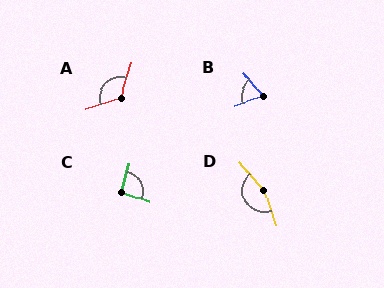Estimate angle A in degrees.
Approximately 125 degrees.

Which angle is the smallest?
B, at approximately 71 degrees.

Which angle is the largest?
D, at approximately 160 degrees.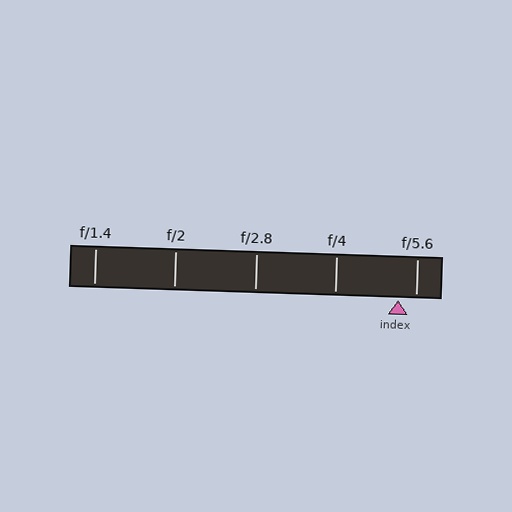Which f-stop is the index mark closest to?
The index mark is closest to f/5.6.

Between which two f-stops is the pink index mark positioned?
The index mark is between f/4 and f/5.6.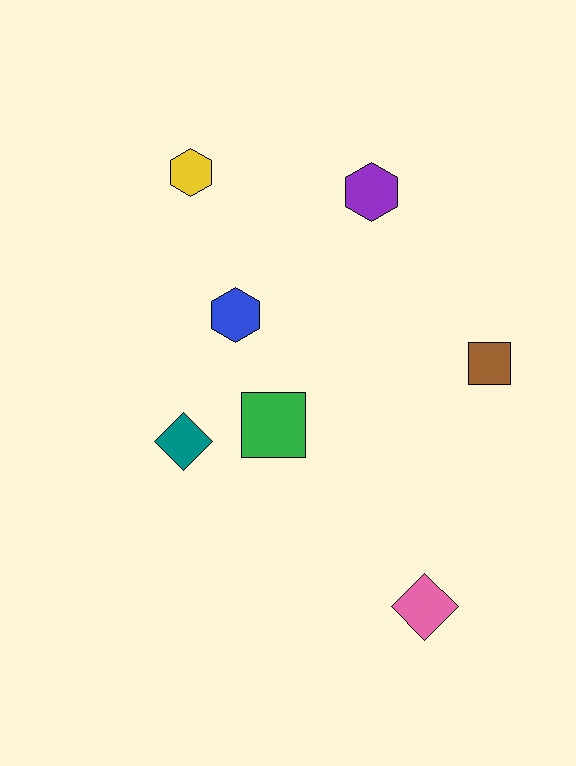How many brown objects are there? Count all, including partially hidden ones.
There is 1 brown object.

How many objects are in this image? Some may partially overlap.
There are 7 objects.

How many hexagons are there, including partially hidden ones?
There are 3 hexagons.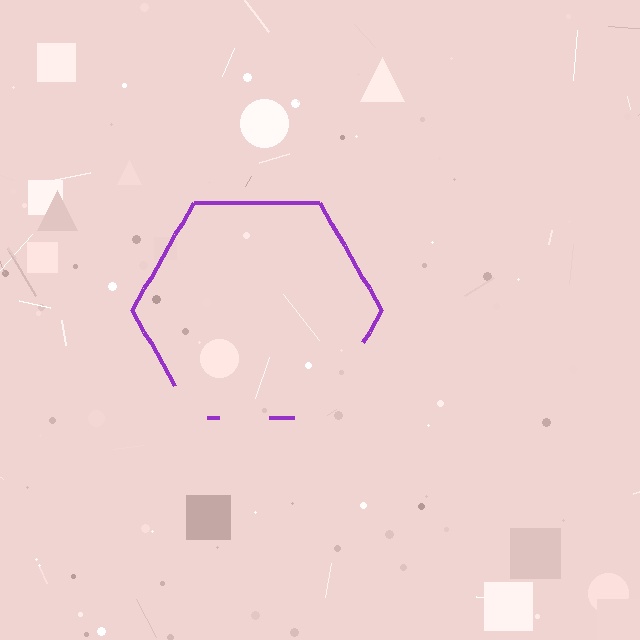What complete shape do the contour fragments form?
The contour fragments form a hexagon.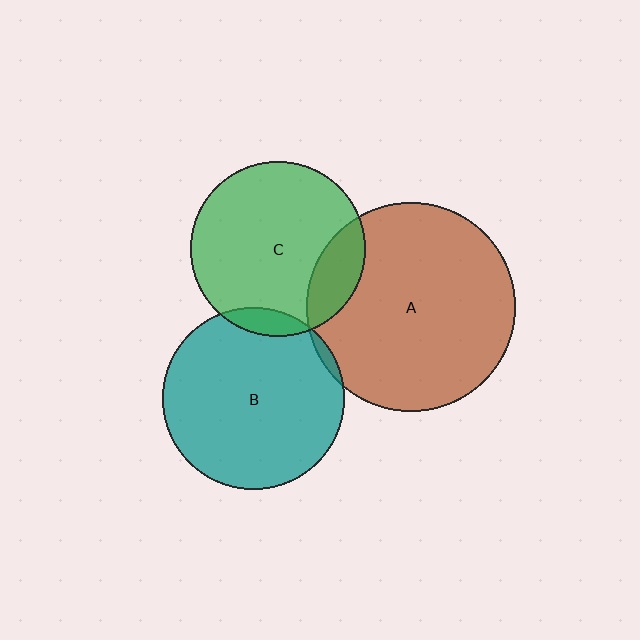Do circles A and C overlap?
Yes.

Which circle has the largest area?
Circle A (brown).